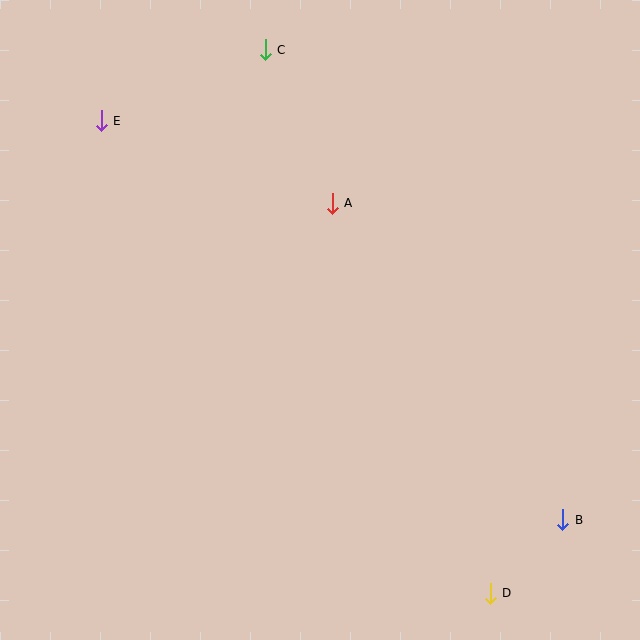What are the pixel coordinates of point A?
Point A is at (332, 203).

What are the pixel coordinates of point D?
Point D is at (490, 593).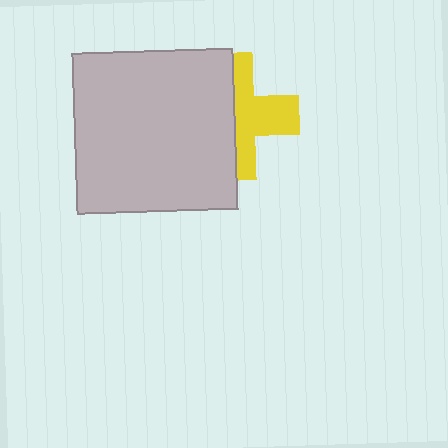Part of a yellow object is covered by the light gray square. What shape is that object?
It is a cross.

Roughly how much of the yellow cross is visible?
About half of it is visible (roughly 49%).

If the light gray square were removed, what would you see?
You would see the complete yellow cross.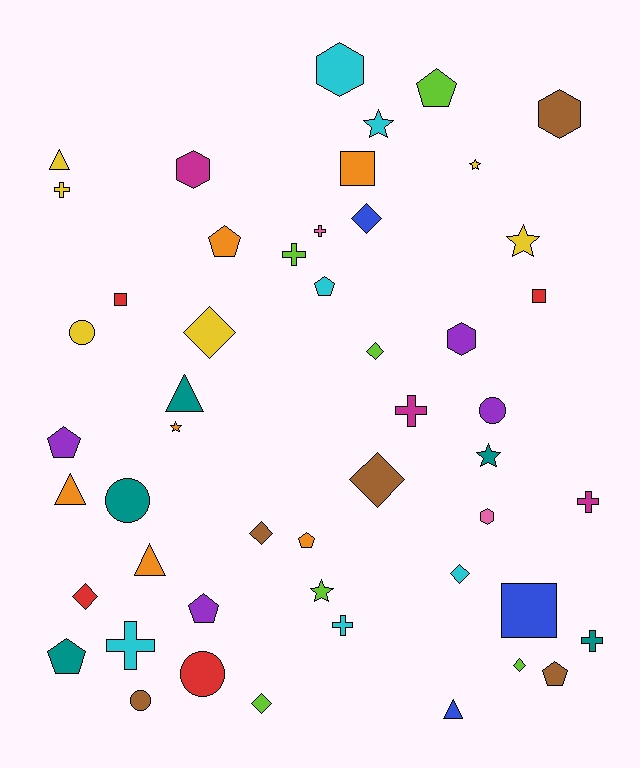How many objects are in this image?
There are 50 objects.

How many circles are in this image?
There are 5 circles.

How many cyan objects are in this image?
There are 6 cyan objects.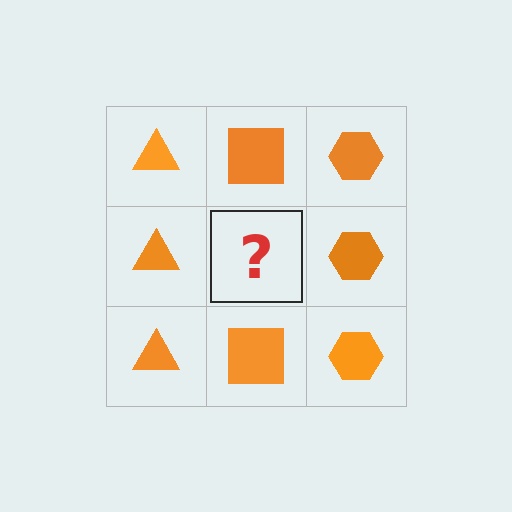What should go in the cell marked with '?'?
The missing cell should contain an orange square.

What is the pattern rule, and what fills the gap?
The rule is that each column has a consistent shape. The gap should be filled with an orange square.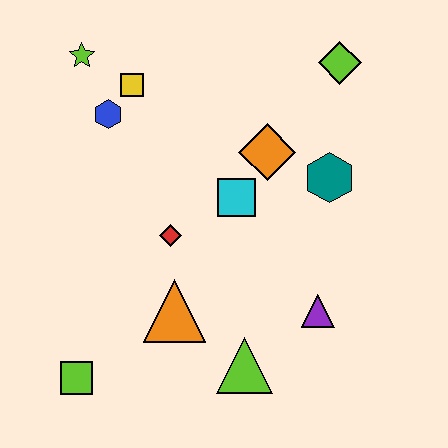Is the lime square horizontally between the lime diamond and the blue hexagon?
No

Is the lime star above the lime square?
Yes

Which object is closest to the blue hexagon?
The yellow square is closest to the blue hexagon.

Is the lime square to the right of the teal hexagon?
No